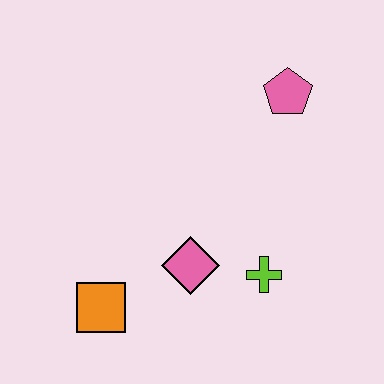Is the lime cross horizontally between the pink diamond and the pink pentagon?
Yes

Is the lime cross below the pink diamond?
Yes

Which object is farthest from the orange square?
The pink pentagon is farthest from the orange square.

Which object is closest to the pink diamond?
The lime cross is closest to the pink diamond.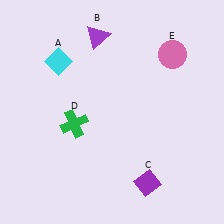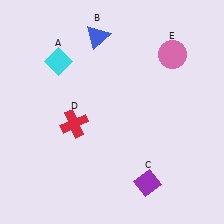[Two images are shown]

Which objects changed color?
B changed from purple to blue. D changed from green to red.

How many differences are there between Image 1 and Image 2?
There are 2 differences between the two images.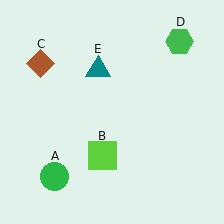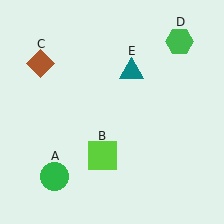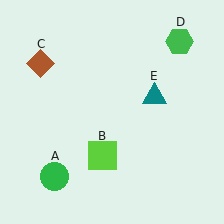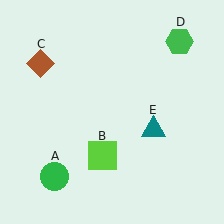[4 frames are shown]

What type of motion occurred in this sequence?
The teal triangle (object E) rotated clockwise around the center of the scene.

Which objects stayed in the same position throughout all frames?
Green circle (object A) and lime square (object B) and brown diamond (object C) and green hexagon (object D) remained stationary.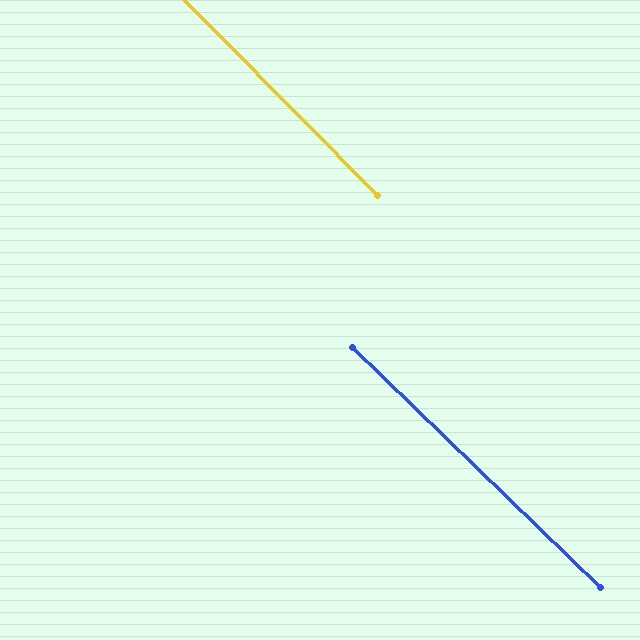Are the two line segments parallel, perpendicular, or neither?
Parallel — their directions differ by only 1.4°.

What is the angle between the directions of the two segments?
Approximately 1 degree.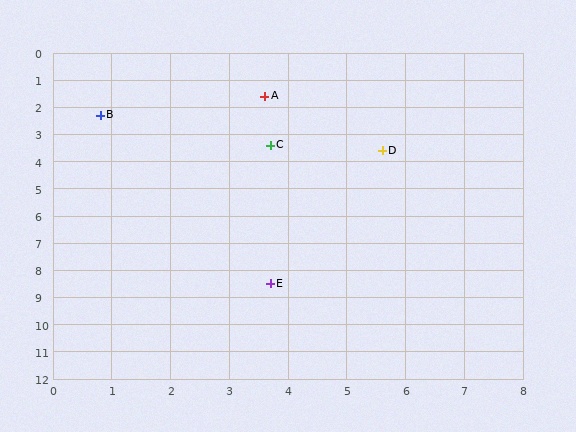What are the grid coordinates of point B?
Point B is at approximately (0.8, 2.3).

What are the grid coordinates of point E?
Point E is at approximately (3.7, 8.5).